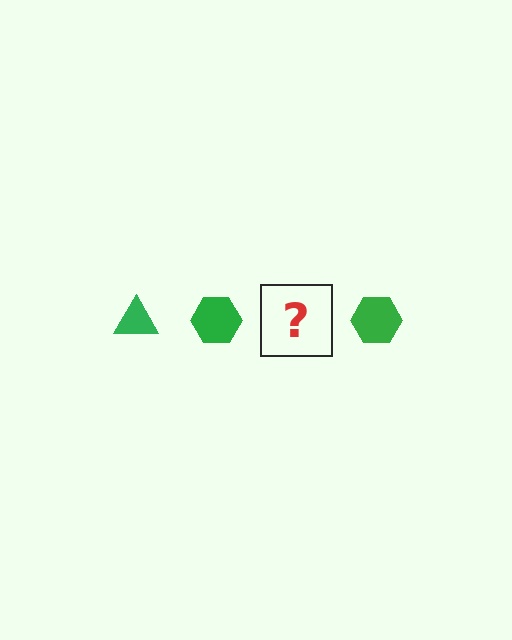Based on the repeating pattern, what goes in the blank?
The blank should be a green triangle.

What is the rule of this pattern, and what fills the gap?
The rule is that the pattern cycles through triangle, hexagon shapes in green. The gap should be filled with a green triangle.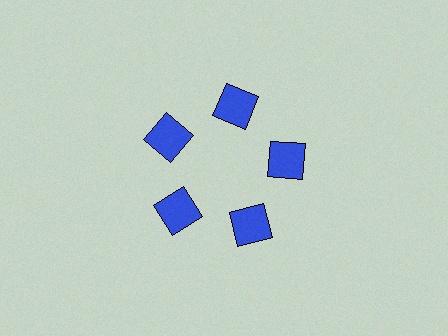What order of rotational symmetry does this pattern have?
This pattern has 5-fold rotational symmetry.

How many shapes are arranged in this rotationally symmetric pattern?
There are 5 shapes, arranged in 5 groups of 1.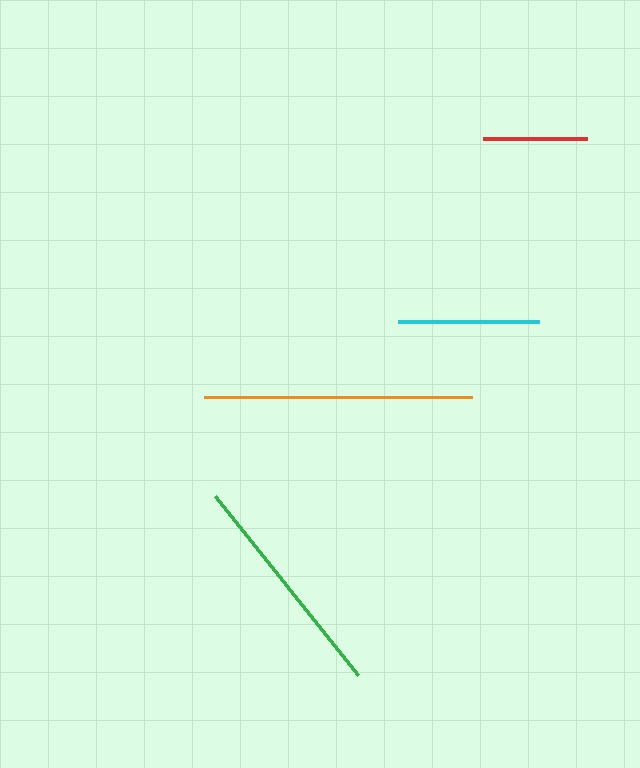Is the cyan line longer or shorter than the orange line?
The orange line is longer than the cyan line.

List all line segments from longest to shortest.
From longest to shortest: orange, green, cyan, red.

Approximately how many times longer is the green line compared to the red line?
The green line is approximately 2.2 times the length of the red line.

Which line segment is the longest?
The orange line is the longest at approximately 268 pixels.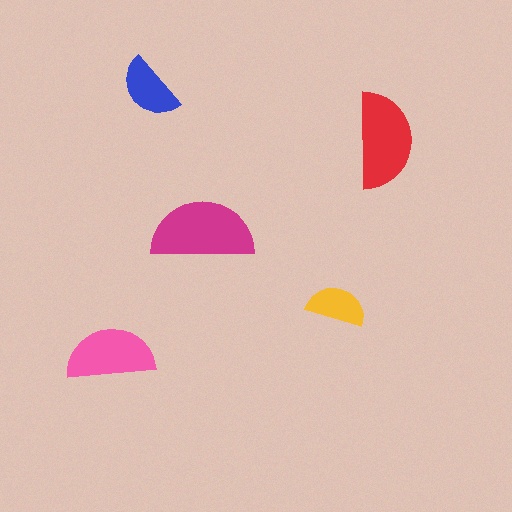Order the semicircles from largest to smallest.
the magenta one, the red one, the pink one, the blue one, the yellow one.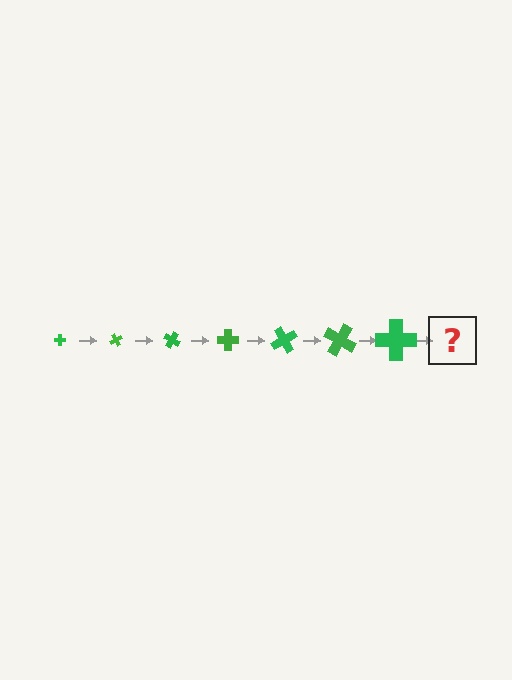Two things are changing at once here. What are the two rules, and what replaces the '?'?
The two rules are that the cross grows larger each step and it rotates 60 degrees each step. The '?' should be a cross, larger than the previous one and rotated 420 degrees from the start.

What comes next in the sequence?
The next element should be a cross, larger than the previous one and rotated 420 degrees from the start.